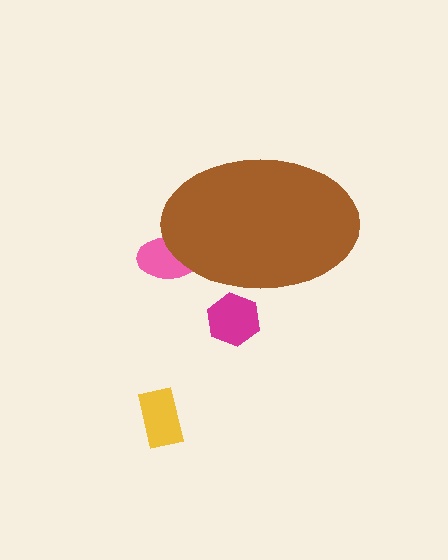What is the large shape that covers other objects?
A brown ellipse.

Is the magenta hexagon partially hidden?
Yes, the magenta hexagon is partially hidden behind the brown ellipse.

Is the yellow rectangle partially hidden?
No, the yellow rectangle is fully visible.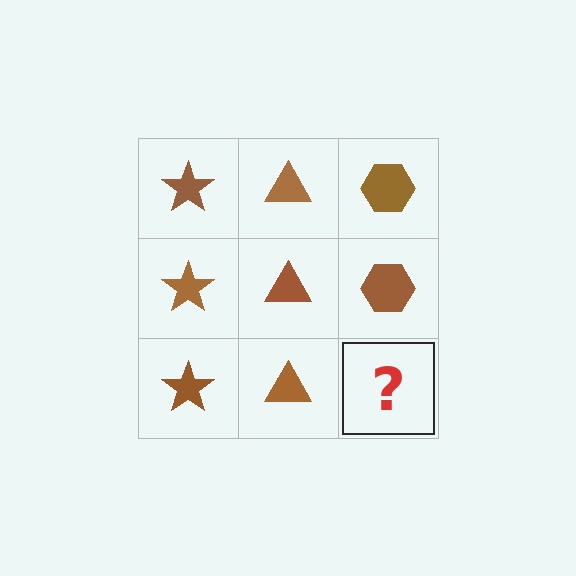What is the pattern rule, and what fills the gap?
The rule is that each column has a consistent shape. The gap should be filled with a brown hexagon.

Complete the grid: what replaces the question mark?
The question mark should be replaced with a brown hexagon.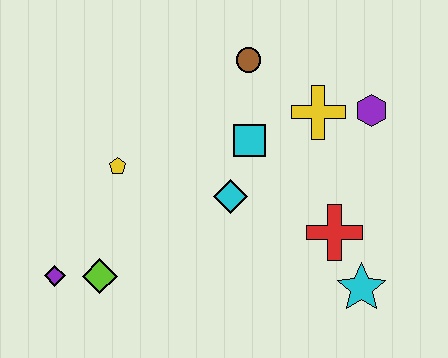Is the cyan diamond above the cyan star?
Yes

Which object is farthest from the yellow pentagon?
The cyan star is farthest from the yellow pentagon.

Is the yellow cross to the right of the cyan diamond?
Yes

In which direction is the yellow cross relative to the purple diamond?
The yellow cross is to the right of the purple diamond.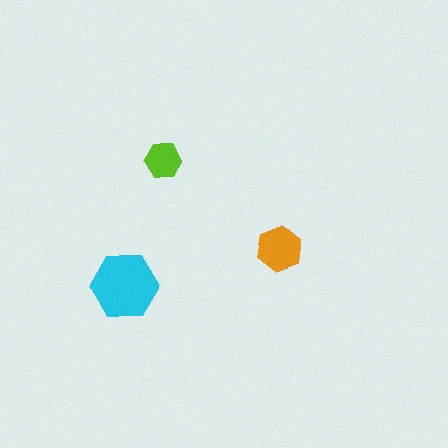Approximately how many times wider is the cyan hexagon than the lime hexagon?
About 2 times wider.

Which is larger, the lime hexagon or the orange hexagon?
The orange one.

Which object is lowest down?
The cyan hexagon is bottommost.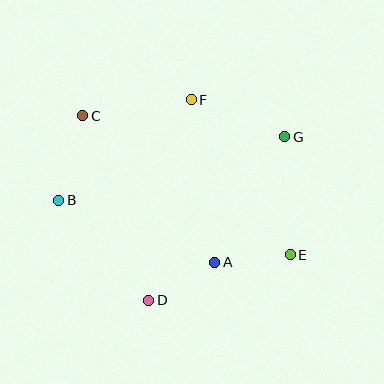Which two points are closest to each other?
Points A and D are closest to each other.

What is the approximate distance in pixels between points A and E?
The distance between A and E is approximately 76 pixels.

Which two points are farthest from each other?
Points C and E are farthest from each other.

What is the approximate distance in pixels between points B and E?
The distance between B and E is approximately 238 pixels.